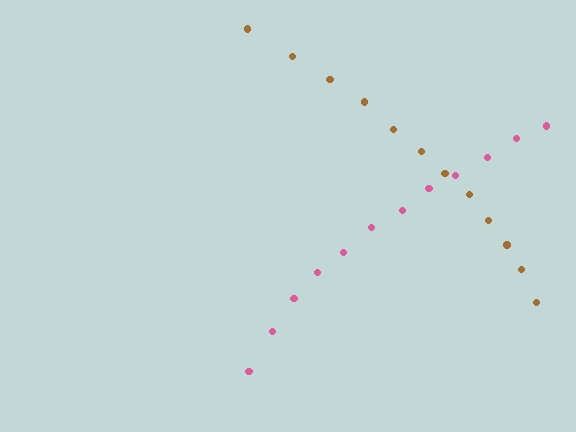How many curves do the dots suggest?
There are 2 distinct paths.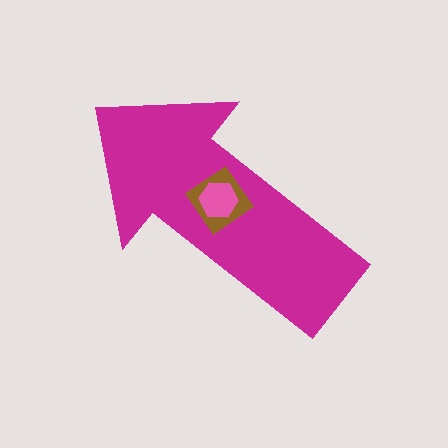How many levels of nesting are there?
3.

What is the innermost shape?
The pink hexagon.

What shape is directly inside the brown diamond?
The pink hexagon.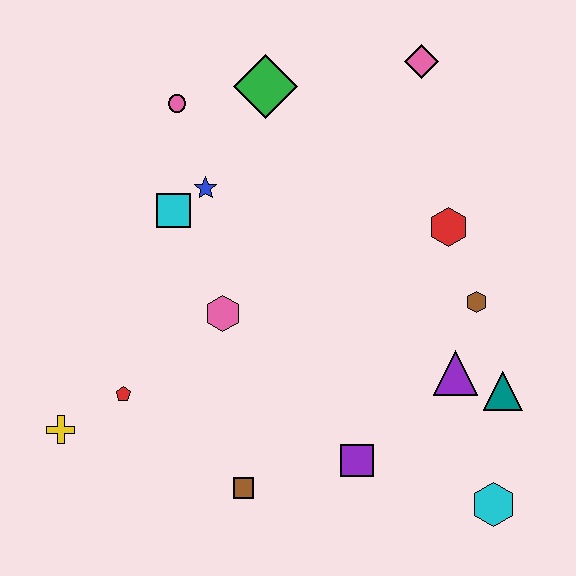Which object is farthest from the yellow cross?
The pink diamond is farthest from the yellow cross.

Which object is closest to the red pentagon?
The yellow cross is closest to the red pentagon.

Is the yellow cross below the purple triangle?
Yes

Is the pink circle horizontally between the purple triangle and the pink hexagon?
No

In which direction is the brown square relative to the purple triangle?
The brown square is to the left of the purple triangle.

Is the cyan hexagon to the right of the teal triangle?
No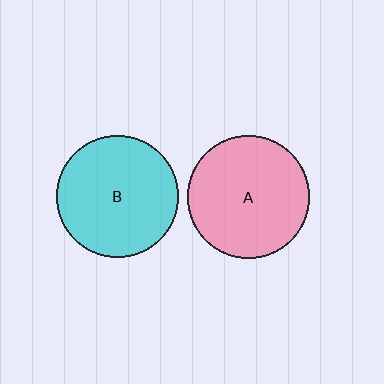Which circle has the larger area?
Circle A (pink).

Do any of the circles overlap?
No, none of the circles overlap.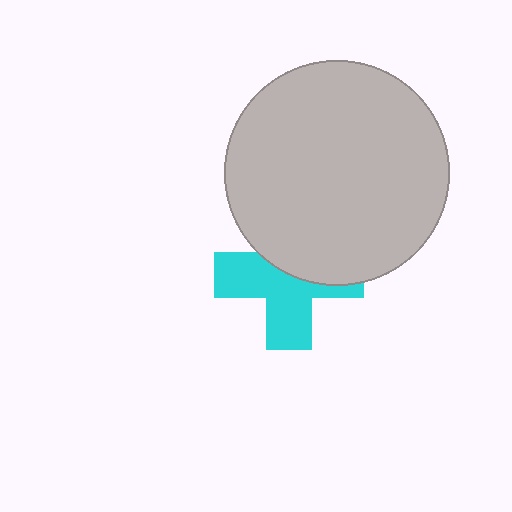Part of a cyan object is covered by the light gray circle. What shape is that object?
It is a cross.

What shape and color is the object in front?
The object in front is a light gray circle.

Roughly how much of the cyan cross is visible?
About half of it is visible (roughly 56%).